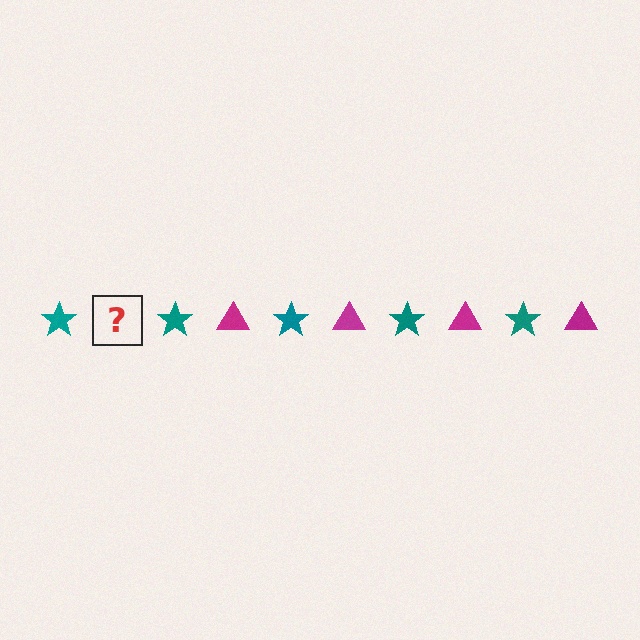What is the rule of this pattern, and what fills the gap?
The rule is that the pattern alternates between teal star and magenta triangle. The gap should be filled with a magenta triangle.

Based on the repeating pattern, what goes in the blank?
The blank should be a magenta triangle.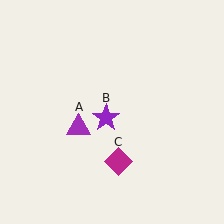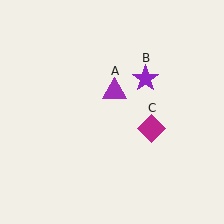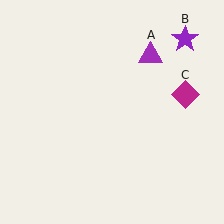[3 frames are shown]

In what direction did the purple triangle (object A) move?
The purple triangle (object A) moved up and to the right.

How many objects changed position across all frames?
3 objects changed position: purple triangle (object A), purple star (object B), magenta diamond (object C).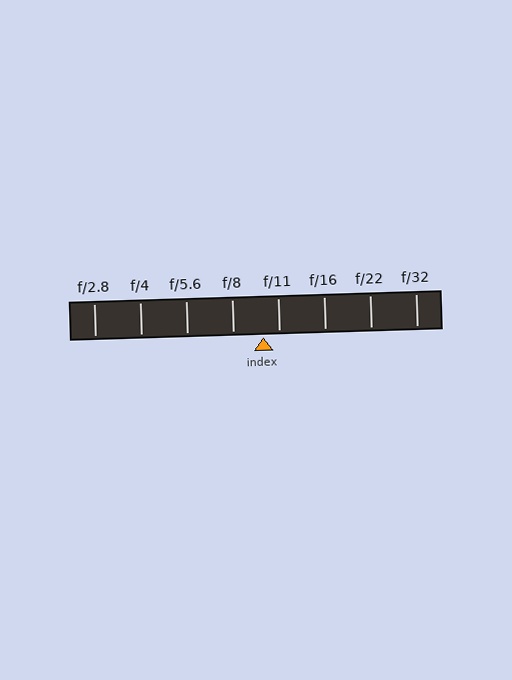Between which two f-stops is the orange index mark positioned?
The index mark is between f/8 and f/11.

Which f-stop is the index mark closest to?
The index mark is closest to f/11.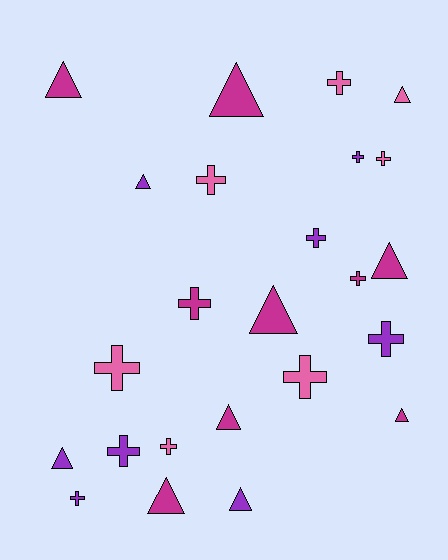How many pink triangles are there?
There is 1 pink triangle.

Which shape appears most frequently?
Cross, with 13 objects.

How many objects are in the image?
There are 24 objects.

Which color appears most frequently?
Magenta, with 9 objects.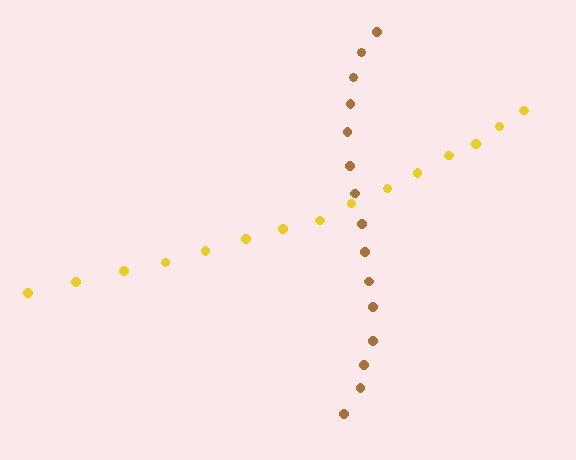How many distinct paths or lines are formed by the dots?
There are 2 distinct paths.